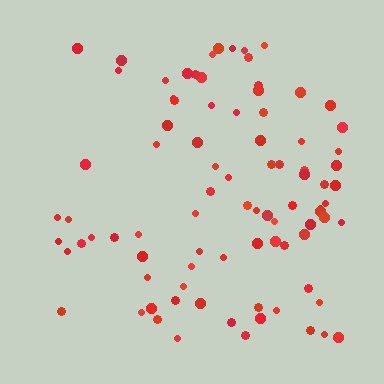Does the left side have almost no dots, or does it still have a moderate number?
Still a moderate number, just noticeably fewer than the right.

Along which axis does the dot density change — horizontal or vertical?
Horizontal.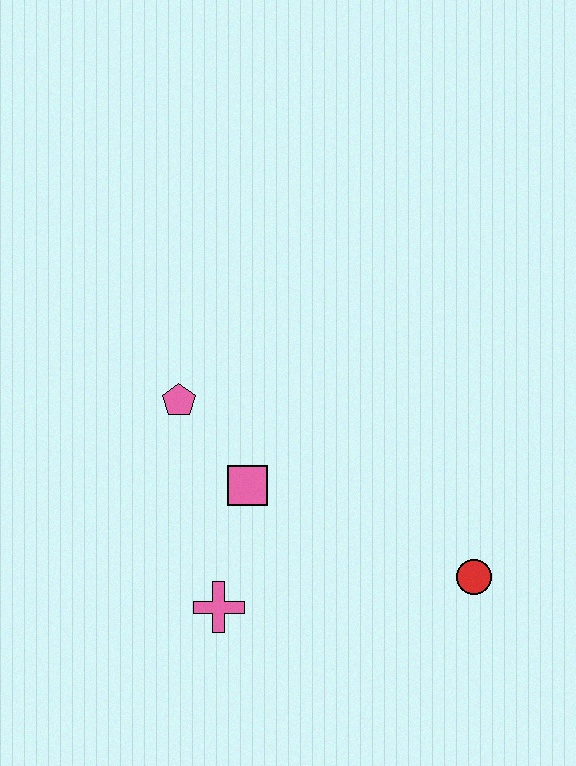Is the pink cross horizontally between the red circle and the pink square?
No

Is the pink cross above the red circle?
No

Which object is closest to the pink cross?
The pink square is closest to the pink cross.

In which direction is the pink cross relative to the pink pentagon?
The pink cross is below the pink pentagon.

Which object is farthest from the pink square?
The red circle is farthest from the pink square.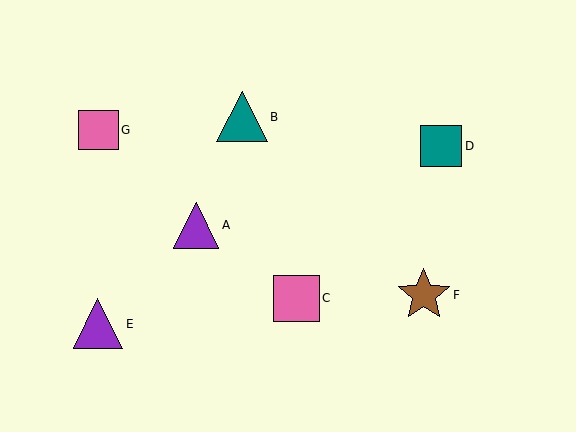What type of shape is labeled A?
Shape A is a purple triangle.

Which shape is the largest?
The brown star (labeled F) is the largest.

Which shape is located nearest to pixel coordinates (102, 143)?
The pink square (labeled G) at (98, 130) is nearest to that location.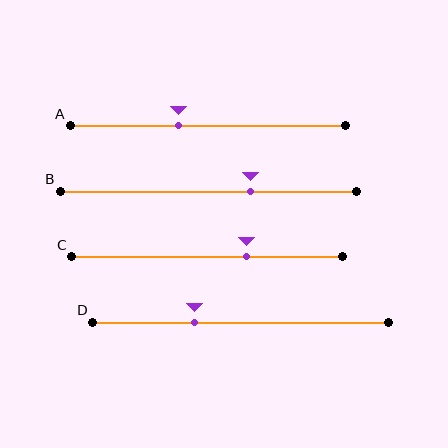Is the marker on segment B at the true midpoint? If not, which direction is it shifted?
No, the marker on segment B is shifted to the right by about 14% of the segment length.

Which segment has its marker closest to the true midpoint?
Segment A has its marker closest to the true midpoint.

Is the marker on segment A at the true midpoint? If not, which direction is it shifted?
No, the marker on segment A is shifted to the left by about 11% of the segment length.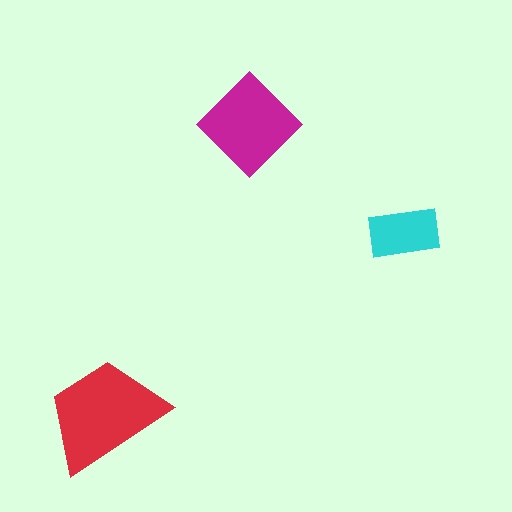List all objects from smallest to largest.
The cyan rectangle, the magenta diamond, the red trapezoid.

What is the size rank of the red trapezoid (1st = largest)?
1st.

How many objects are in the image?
There are 3 objects in the image.